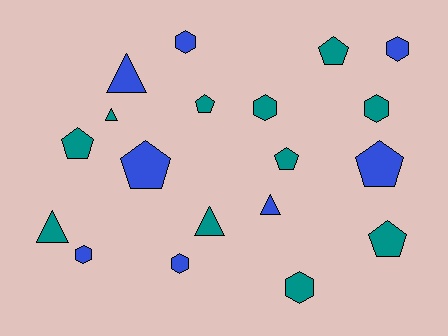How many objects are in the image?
There are 19 objects.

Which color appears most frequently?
Teal, with 11 objects.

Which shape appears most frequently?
Hexagon, with 7 objects.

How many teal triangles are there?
There are 3 teal triangles.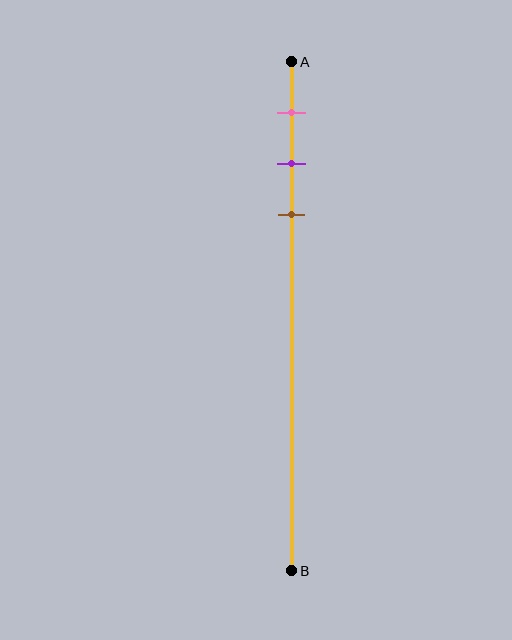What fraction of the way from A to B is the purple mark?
The purple mark is approximately 20% (0.2) of the way from A to B.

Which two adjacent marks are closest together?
The purple and brown marks are the closest adjacent pair.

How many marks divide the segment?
There are 3 marks dividing the segment.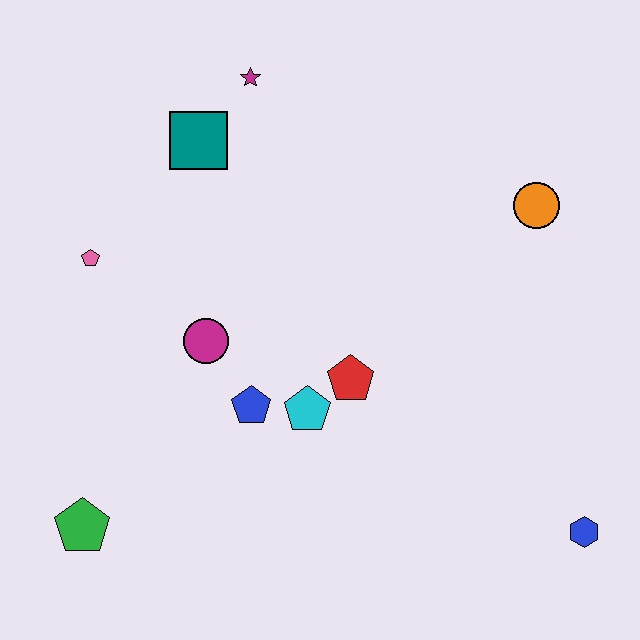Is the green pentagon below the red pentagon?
Yes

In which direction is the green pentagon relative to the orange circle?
The green pentagon is to the left of the orange circle.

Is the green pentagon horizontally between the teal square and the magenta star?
No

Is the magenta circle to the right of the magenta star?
No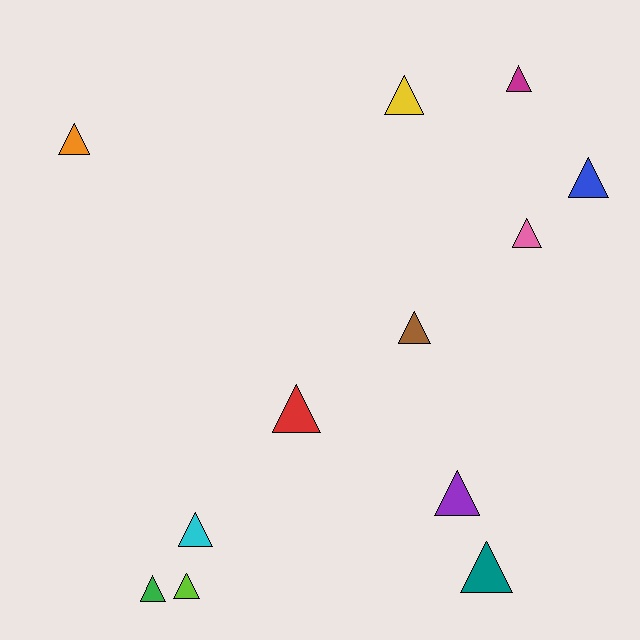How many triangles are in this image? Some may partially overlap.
There are 12 triangles.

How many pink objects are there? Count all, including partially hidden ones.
There is 1 pink object.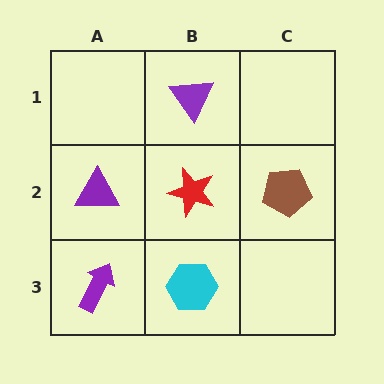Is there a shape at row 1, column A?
No, that cell is empty.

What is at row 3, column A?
A purple arrow.